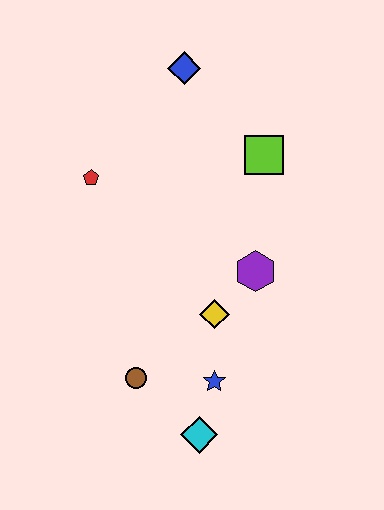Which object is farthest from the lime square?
The cyan diamond is farthest from the lime square.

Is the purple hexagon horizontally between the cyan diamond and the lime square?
Yes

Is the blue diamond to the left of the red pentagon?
No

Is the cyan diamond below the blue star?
Yes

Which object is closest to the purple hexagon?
The yellow diamond is closest to the purple hexagon.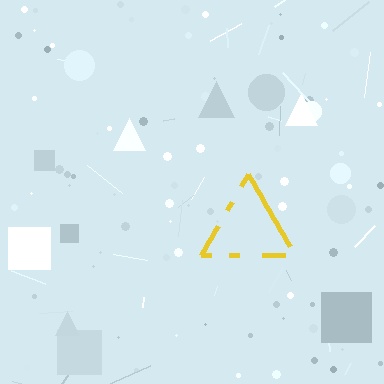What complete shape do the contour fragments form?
The contour fragments form a triangle.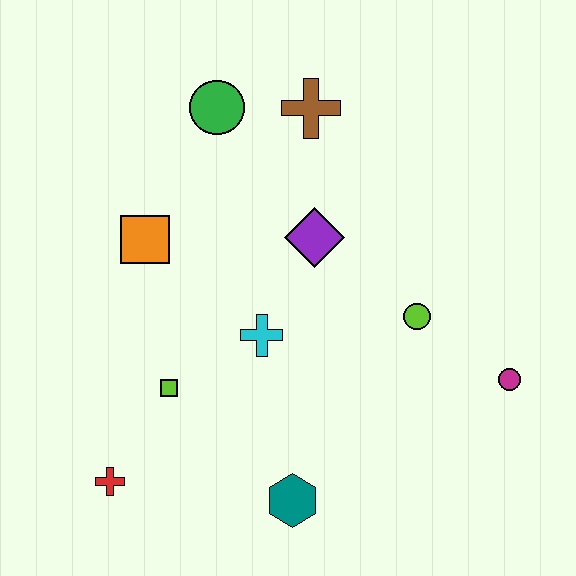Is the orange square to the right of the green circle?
No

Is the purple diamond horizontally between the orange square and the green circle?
No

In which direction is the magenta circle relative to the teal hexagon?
The magenta circle is to the right of the teal hexagon.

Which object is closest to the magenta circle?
The lime circle is closest to the magenta circle.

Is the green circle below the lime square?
No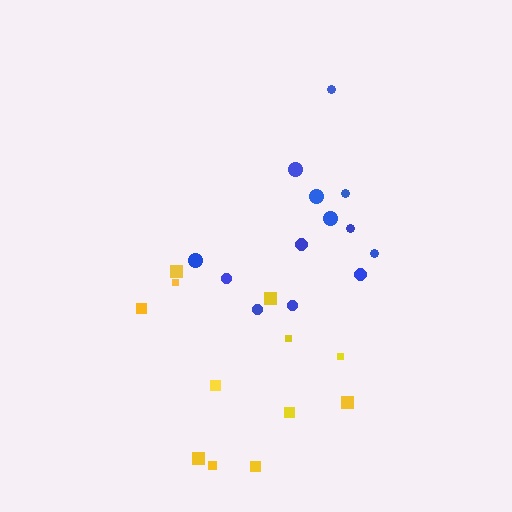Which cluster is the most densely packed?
Blue.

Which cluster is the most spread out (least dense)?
Yellow.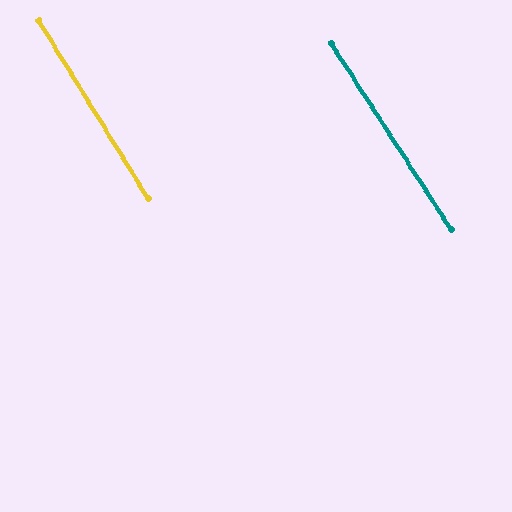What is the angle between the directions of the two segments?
Approximately 1 degree.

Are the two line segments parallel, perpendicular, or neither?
Parallel — their directions differ by only 1.2°.